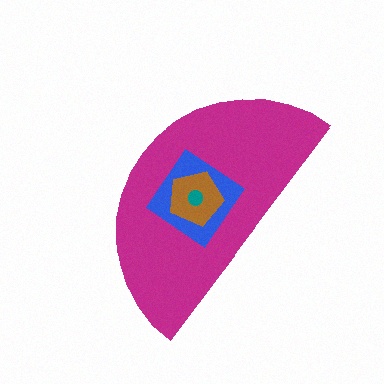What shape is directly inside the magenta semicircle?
The blue diamond.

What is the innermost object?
The teal circle.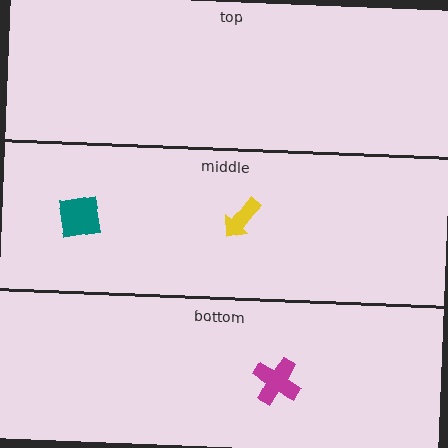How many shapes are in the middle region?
2.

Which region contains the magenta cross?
The bottom region.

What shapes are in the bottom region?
The magenta cross.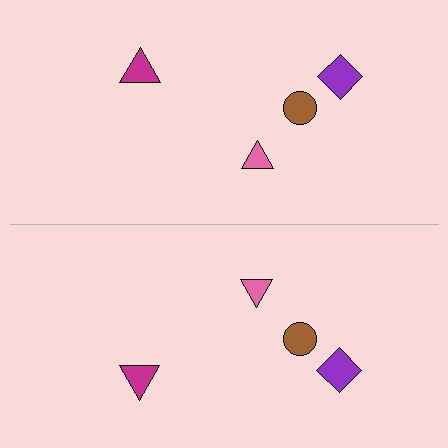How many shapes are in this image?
There are 8 shapes in this image.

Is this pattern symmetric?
Yes, this pattern has bilateral (reflection) symmetry.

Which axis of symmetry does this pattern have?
The pattern has a horizontal axis of symmetry running through the center of the image.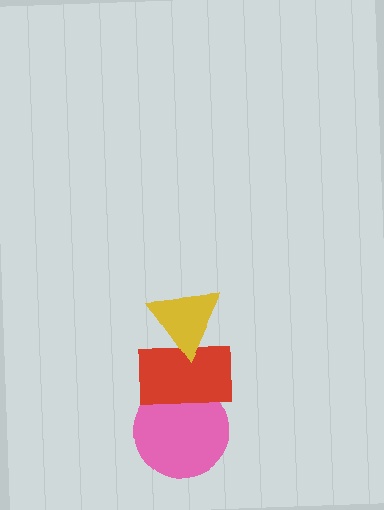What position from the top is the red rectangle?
The red rectangle is 2nd from the top.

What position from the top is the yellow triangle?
The yellow triangle is 1st from the top.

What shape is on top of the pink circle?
The red rectangle is on top of the pink circle.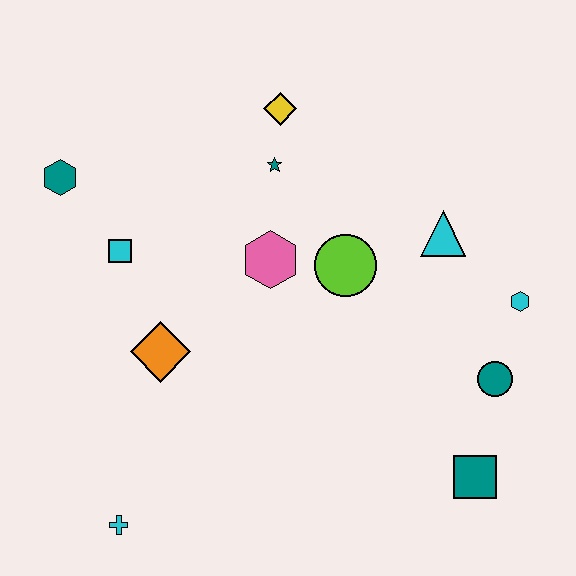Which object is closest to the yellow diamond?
The teal star is closest to the yellow diamond.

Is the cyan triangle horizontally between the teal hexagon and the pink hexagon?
No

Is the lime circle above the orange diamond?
Yes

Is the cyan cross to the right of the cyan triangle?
No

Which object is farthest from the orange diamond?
The cyan hexagon is farthest from the orange diamond.